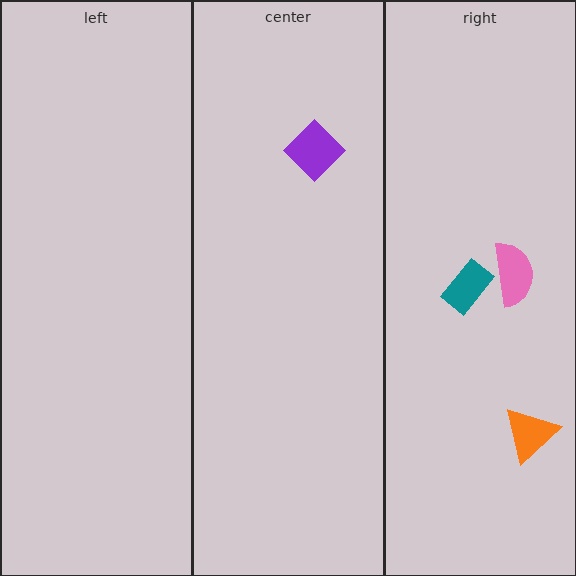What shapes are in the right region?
The pink semicircle, the teal rectangle, the orange triangle.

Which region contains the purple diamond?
The center region.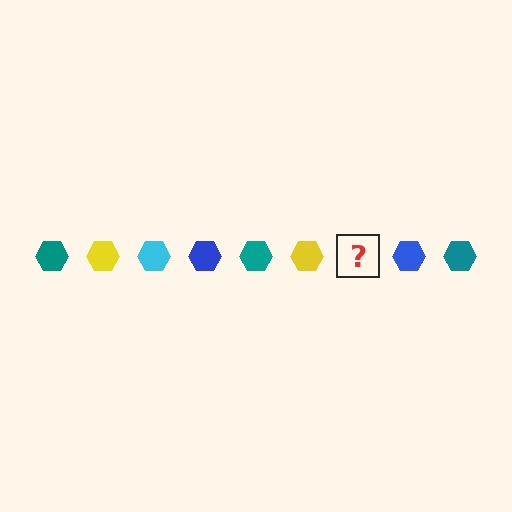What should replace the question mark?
The question mark should be replaced with a cyan hexagon.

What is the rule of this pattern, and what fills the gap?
The rule is that the pattern cycles through teal, yellow, cyan, blue hexagons. The gap should be filled with a cyan hexagon.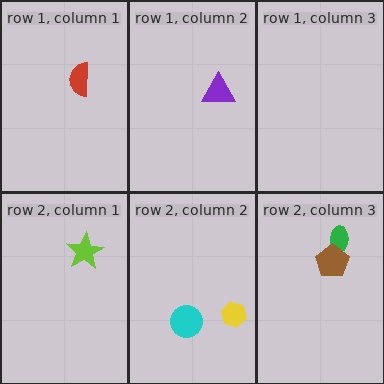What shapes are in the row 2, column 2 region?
The cyan circle, the yellow hexagon.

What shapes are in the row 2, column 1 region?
The lime star.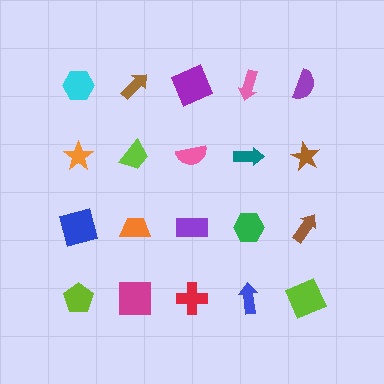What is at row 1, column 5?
A purple semicircle.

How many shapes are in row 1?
5 shapes.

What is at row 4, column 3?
A red cross.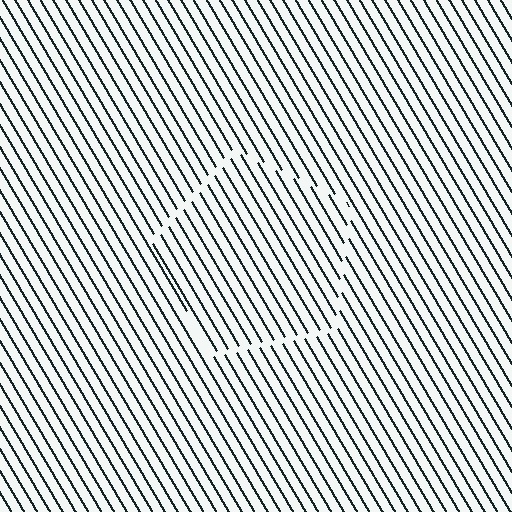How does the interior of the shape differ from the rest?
The interior of the shape contains the same grating, shifted by half a period — the contour is defined by the phase discontinuity where line-ends from the inner and outer gratings abut.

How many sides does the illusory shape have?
5 sides — the line-ends trace a pentagon.